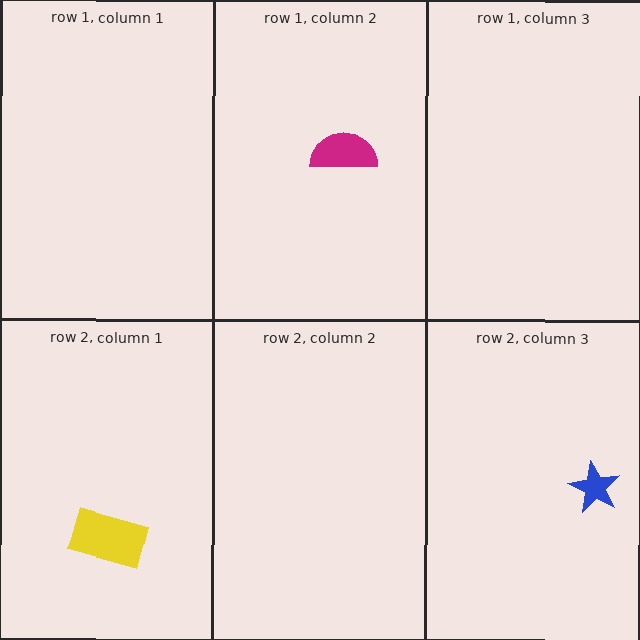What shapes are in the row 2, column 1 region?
The yellow rectangle.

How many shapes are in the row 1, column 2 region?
1.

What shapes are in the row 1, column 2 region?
The magenta semicircle.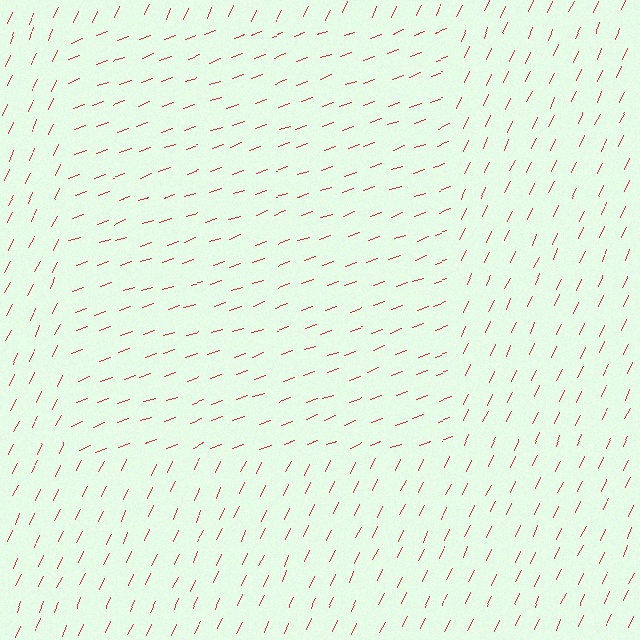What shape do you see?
I see a rectangle.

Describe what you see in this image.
The image is filled with small red line segments. A rectangle region in the image has lines oriented differently from the surrounding lines, creating a visible texture boundary.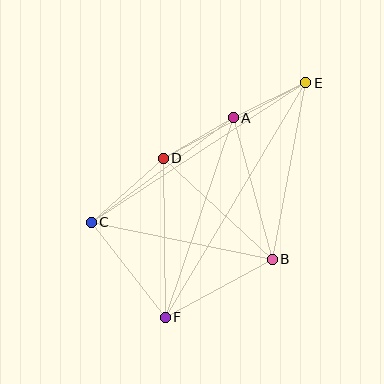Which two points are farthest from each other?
Points E and F are farthest from each other.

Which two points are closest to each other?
Points A and E are closest to each other.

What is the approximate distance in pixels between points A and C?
The distance between A and C is approximately 176 pixels.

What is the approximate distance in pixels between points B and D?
The distance between B and D is approximately 148 pixels.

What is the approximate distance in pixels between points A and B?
The distance between A and B is approximately 147 pixels.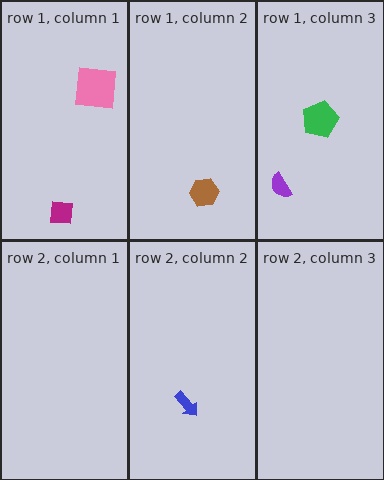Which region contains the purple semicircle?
The row 1, column 3 region.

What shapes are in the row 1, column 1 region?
The magenta square, the pink square.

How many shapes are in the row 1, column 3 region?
2.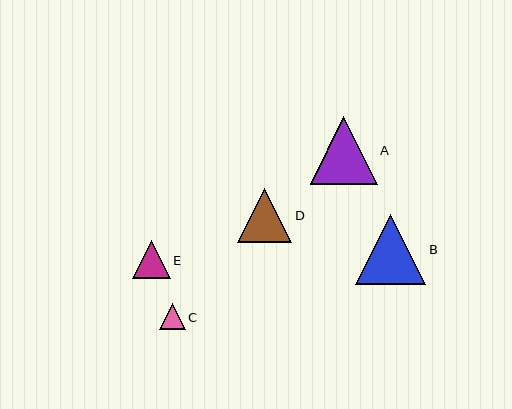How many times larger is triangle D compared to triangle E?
Triangle D is approximately 1.4 times the size of triangle E.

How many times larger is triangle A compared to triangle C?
Triangle A is approximately 2.6 times the size of triangle C.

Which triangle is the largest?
Triangle B is the largest with a size of approximately 70 pixels.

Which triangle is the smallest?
Triangle C is the smallest with a size of approximately 26 pixels.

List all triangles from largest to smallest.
From largest to smallest: B, A, D, E, C.